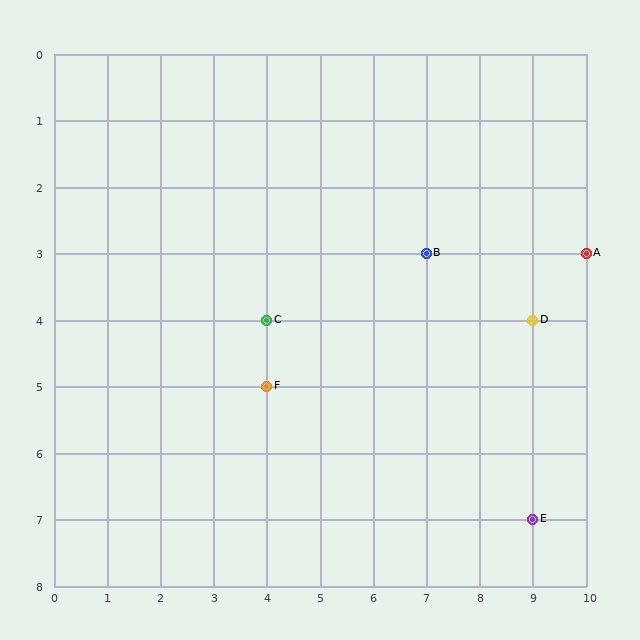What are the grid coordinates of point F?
Point F is at grid coordinates (4, 5).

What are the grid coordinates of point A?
Point A is at grid coordinates (10, 3).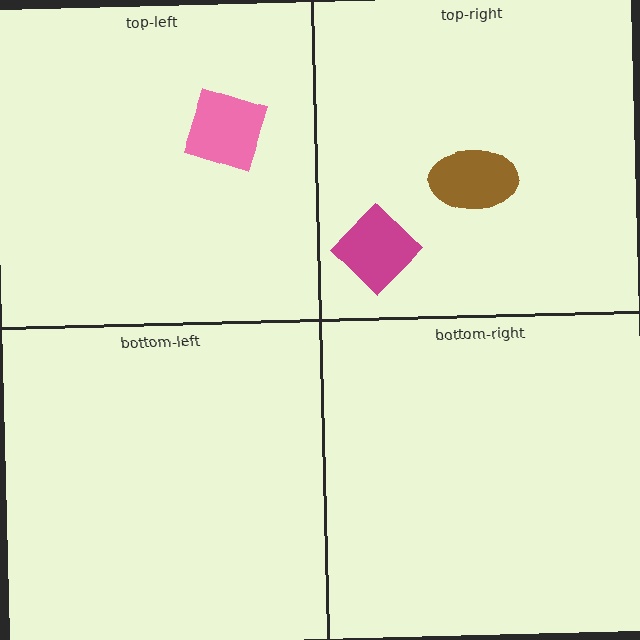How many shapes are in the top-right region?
2.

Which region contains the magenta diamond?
The top-right region.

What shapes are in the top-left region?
The pink square.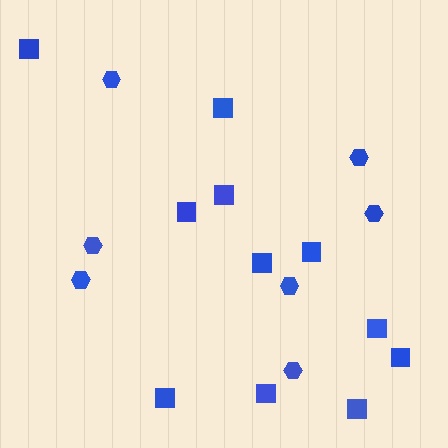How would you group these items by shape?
There are 2 groups: one group of squares (11) and one group of hexagons (7).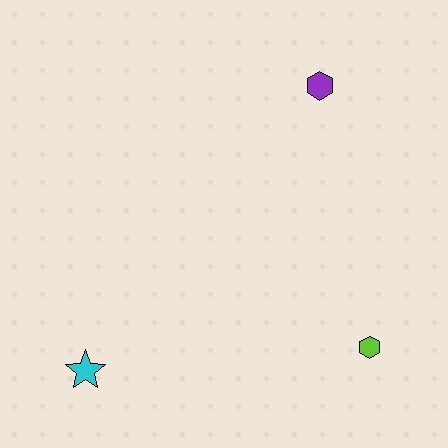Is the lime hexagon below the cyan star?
No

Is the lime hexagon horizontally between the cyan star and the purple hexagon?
No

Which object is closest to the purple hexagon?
The lime hexagon is closest to the purple hexagon.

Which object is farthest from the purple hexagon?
The cyan star is farthest from the purple hexagon.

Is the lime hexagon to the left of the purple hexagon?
No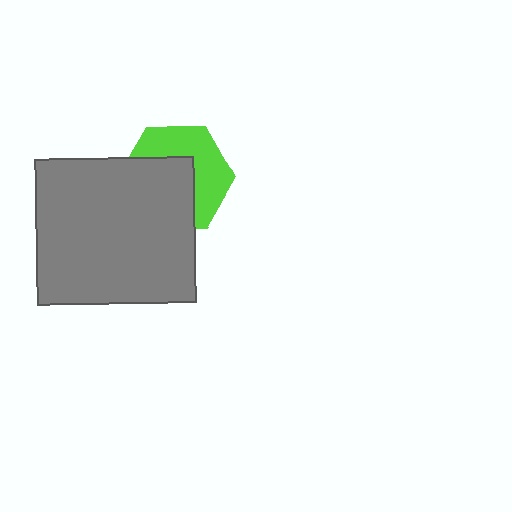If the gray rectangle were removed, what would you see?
You would see the complete lime hexagon.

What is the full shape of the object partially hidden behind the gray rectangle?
The partially hidden object is a lime hexagon.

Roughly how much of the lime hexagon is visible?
About half of it is visible (roughly 49%).